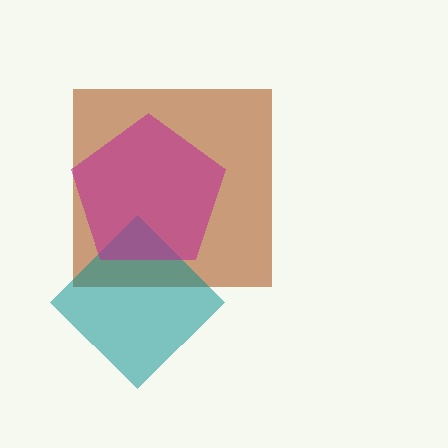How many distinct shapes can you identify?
There are 3 distinct shapes: a brown square, a teal diamond, a magenta pentagon.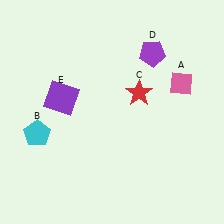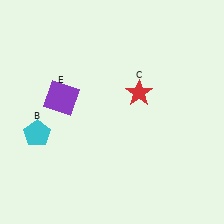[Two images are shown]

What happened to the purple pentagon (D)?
The purple pentagon (D) was removed in Image 2. It was in the top-right area of Image 1.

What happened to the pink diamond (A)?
The pink diamond (A) was removed in Image 2. It was in the top-right area of Image 1.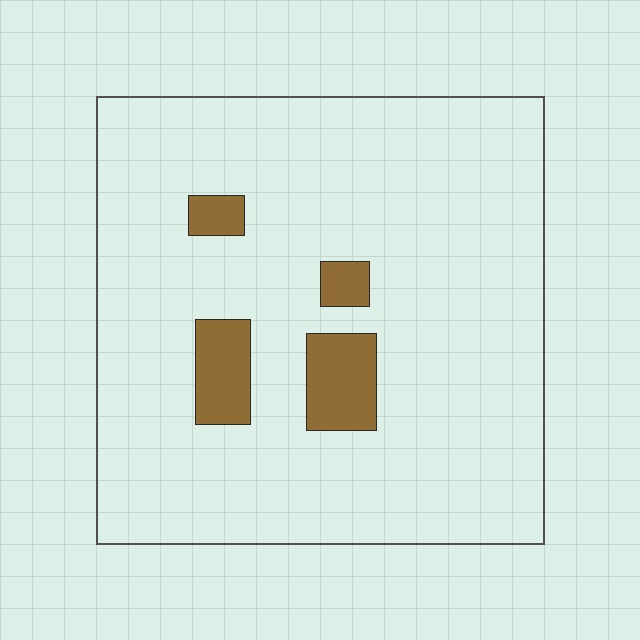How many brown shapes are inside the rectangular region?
4.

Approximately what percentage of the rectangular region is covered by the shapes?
Approximately 10%.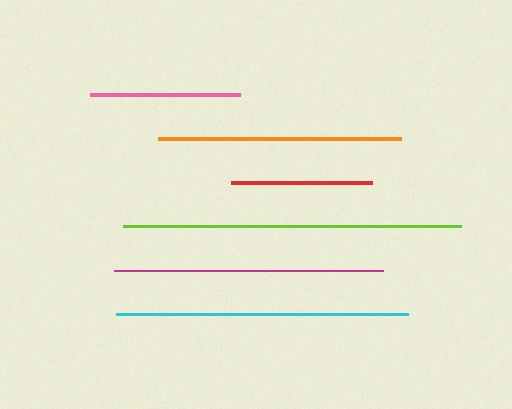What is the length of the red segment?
The red segment is approximately 141 pixels long.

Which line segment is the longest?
The lime line is the longest at approximately 338 pixels.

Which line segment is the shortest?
The red line is the shortest at approximately 141 pixels.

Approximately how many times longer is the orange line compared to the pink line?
The orange line is approximately 1.6 times the length of the pink line.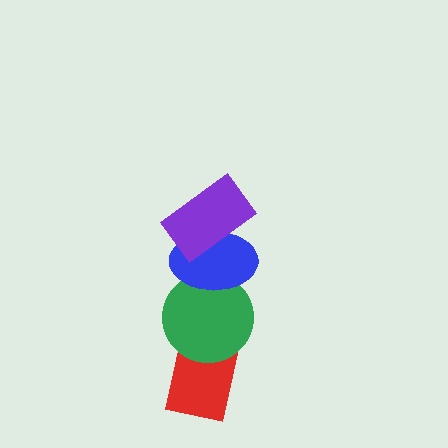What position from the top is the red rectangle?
The red rectangle is 4th from the top.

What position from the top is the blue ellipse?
The blue ellipse is 2nd from the top.